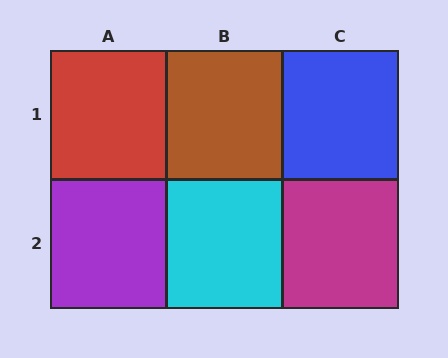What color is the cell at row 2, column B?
Cyan.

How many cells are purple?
1 cell is purple.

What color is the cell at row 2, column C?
Magenta.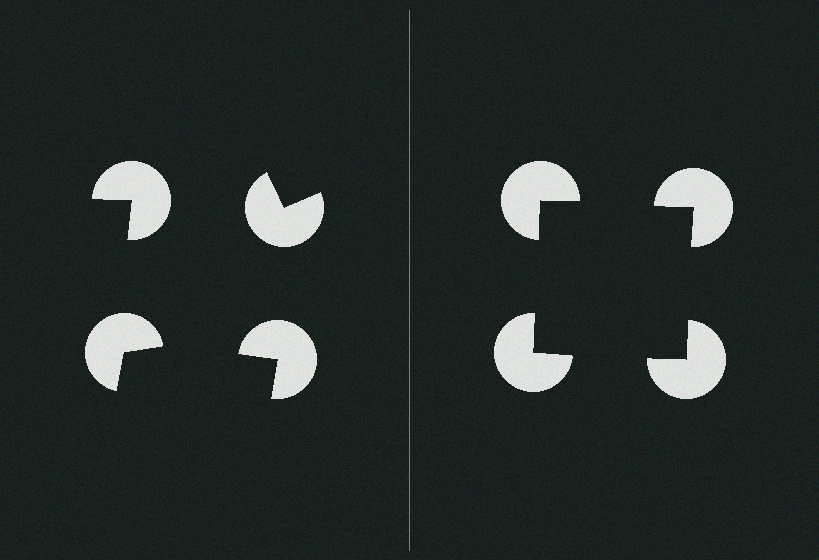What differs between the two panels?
The pac-man discs are positioned identically on both sides; only the wedge orientations differ. On the right they align to a square; on the left they are misaligned.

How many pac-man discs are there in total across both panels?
8 — 4 on each side.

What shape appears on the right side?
An illusory square.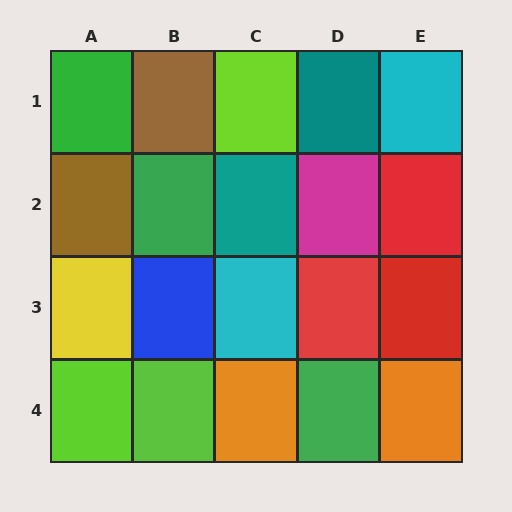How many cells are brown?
2 cells are brown.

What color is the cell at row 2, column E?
Red.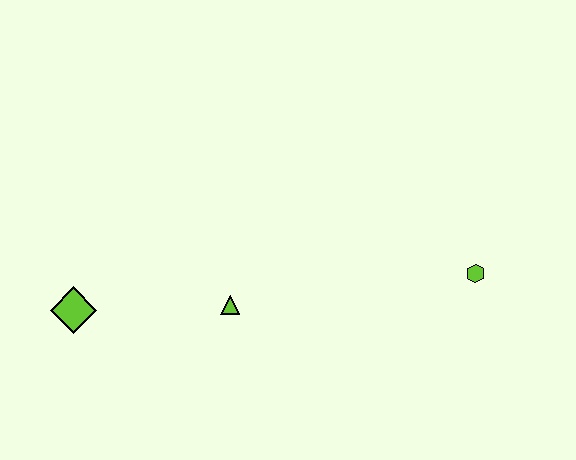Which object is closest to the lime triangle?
The lime diamond is closest to the lime triangle.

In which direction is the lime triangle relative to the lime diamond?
The lime triangle is to the right of the lime diamond.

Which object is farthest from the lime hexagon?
The lime diamond is farthest from the lime hexagon.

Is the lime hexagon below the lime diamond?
No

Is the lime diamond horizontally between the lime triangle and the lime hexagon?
No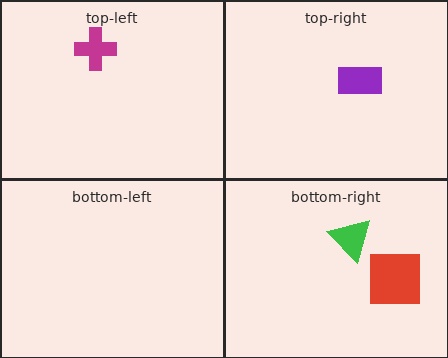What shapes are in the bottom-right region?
The green triangle, the red square.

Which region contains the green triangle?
The bottom-right region.